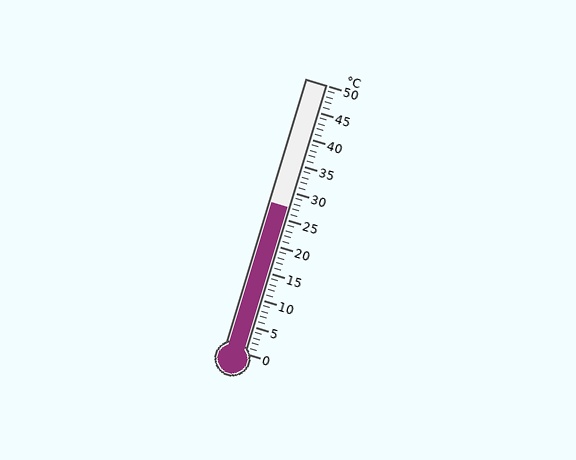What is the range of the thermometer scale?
The thermometer scale ranges from 0°C to 50°C.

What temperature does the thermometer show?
The thermometer shows approximately 27°C.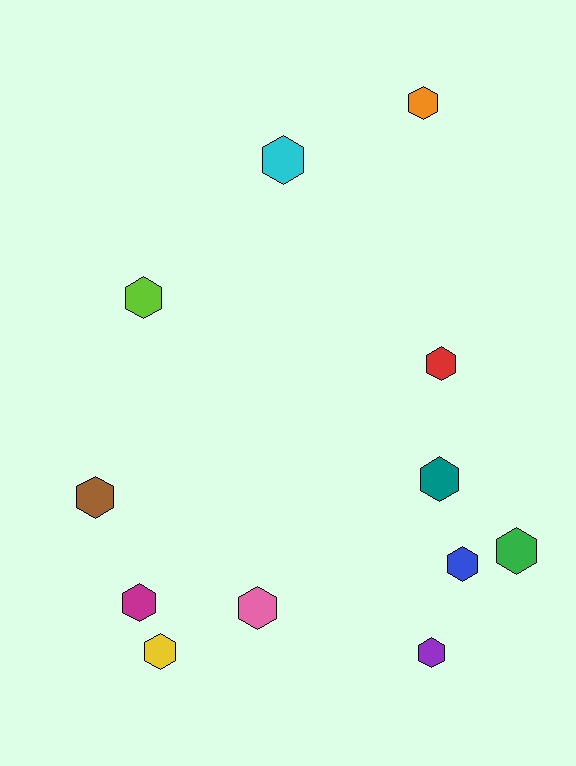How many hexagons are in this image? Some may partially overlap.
There are 12 hexagons.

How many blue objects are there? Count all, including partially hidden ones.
There is 1 blue object.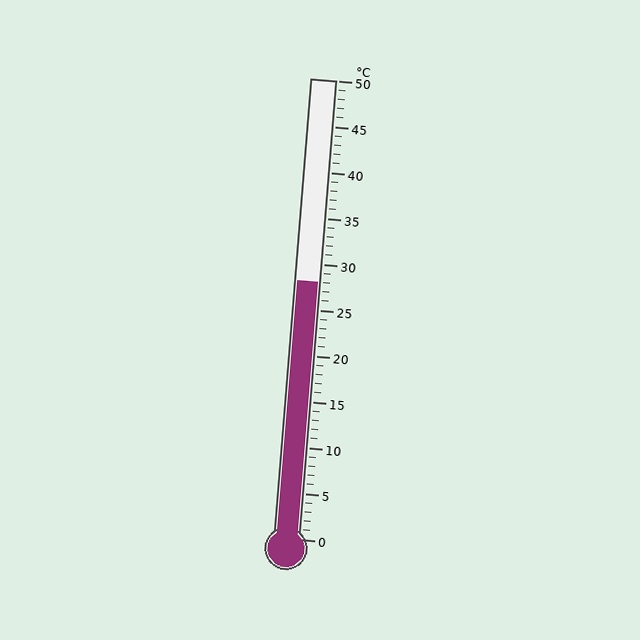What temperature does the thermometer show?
The thermometer shows approximately 28°C.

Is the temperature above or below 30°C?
The temperature is below 30°C.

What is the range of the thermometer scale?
The thermometer scale ranges from 0°C to 50°C.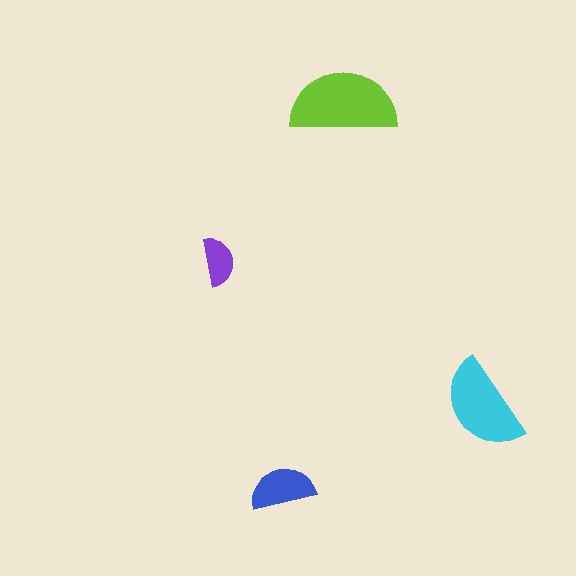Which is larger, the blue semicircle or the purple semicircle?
The blue one.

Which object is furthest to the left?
The purple semicircle is leftmost.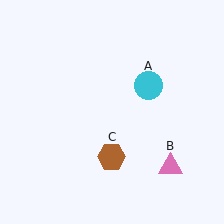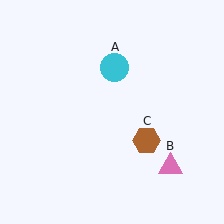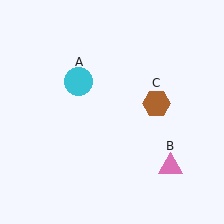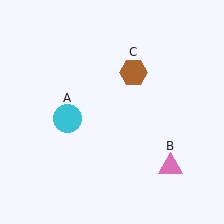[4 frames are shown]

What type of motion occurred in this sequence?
The cyan circle (object A), brown hexagon (object C) rotated counterclockwise around the center of the scene.